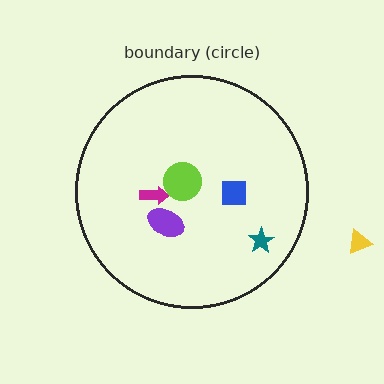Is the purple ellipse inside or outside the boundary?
Inside.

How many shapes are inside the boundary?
5 inside, 1 outside.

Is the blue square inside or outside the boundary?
Inside.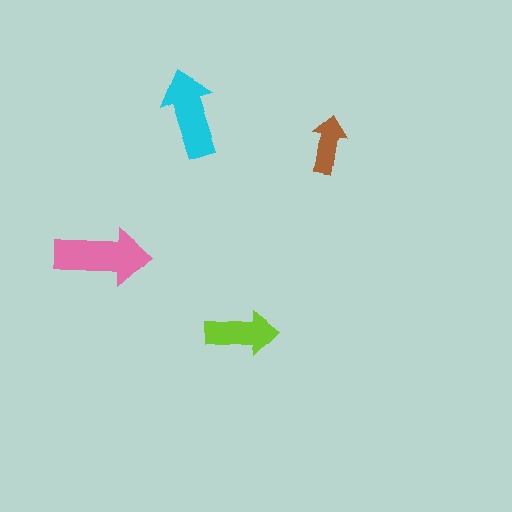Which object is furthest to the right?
The brown arrow is rightmost.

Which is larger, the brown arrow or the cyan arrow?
The cyan one.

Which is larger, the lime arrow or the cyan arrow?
The cyan one.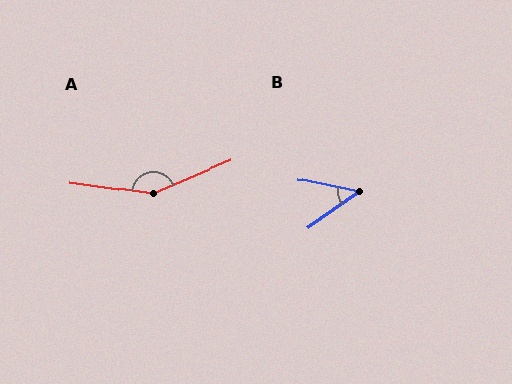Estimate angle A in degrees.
Approximately 149 degrees.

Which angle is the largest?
A, at approximately 149 degrees.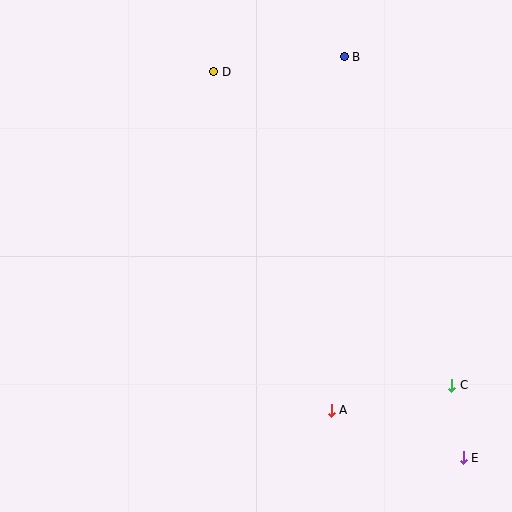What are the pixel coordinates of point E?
Point E is at (463, 458).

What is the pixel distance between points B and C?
The distance between B and C is 346 pixels.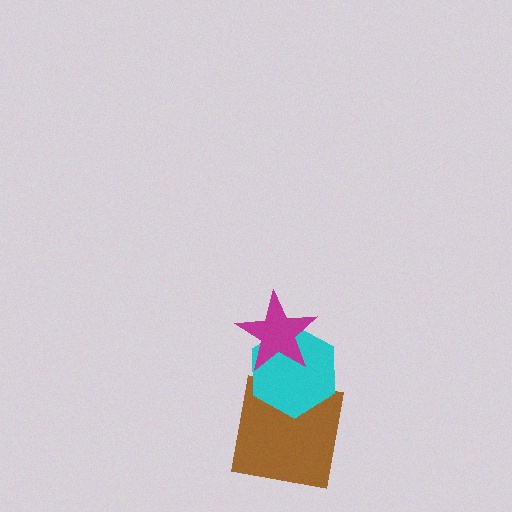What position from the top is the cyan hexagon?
The cyan hexagon is 2nd from the top.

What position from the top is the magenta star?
The magenta star is 1st from the top.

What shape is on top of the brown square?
The cyan hexagon is on top of the brown square.